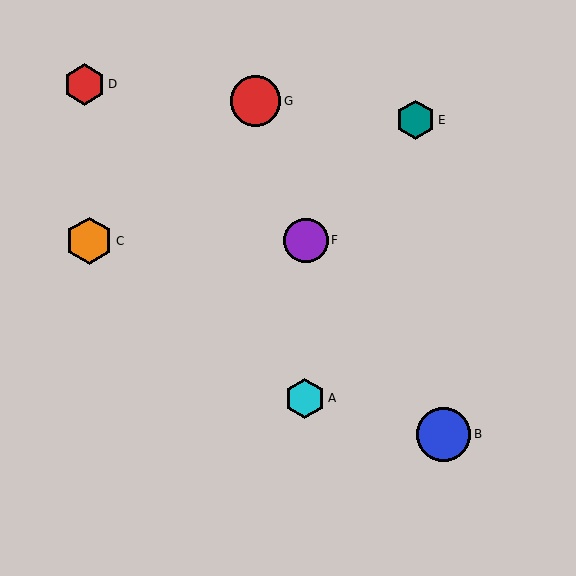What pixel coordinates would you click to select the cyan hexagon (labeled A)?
Click at (305, 398) to select the cyan hexagon A.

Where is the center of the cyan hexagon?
The center of the cyan hexagon is at (305, 398).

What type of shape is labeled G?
Shape G is a red circle.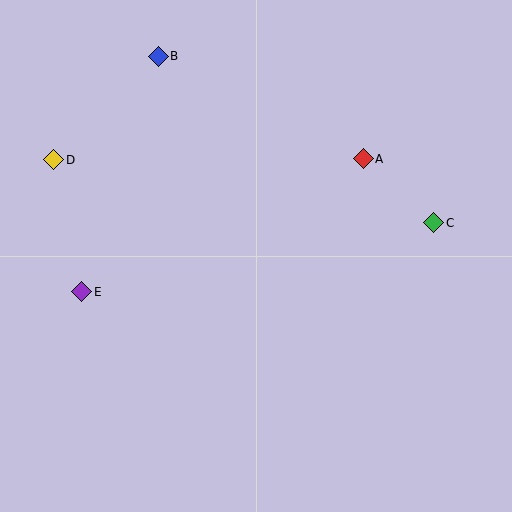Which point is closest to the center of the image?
Point A at (363, 159) is closest to the center.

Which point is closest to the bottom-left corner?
Point E is closest to the bottom-left corner.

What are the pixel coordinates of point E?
Point E is at (82, 292).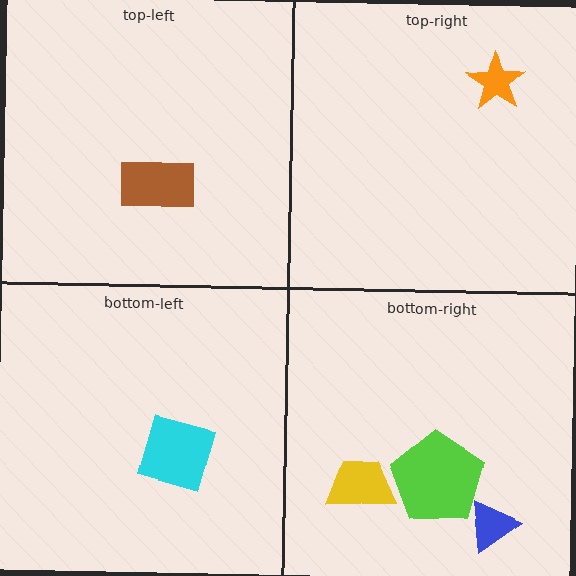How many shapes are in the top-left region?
1.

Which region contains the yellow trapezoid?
The bottom-right region.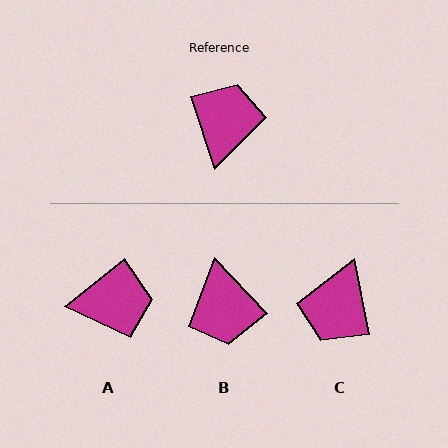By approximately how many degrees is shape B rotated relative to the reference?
Approximately 156 degrees clockwise.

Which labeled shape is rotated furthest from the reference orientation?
C, about 173 degrees away.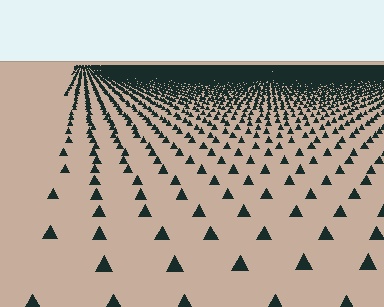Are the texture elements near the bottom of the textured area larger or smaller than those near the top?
Larger. Near the bottom, elements are closer to the viewer and appear at a bigger on-screen size.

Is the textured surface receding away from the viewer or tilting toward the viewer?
The surface is receding away from the viewer. Texture elements get smaller and denser toward the top.